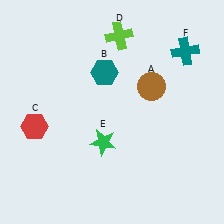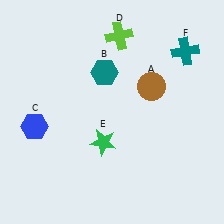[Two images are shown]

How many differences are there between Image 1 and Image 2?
There is 1 difference between the two images.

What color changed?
The hexagon (C) changed from red in Image 1 to blue in Image 2.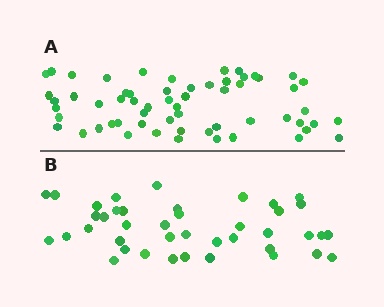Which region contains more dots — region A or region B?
Region A (the top region) has more dots.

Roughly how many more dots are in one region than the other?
Region A has approximately 20 more dots than region B.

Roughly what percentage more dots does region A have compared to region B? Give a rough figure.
About 45% more.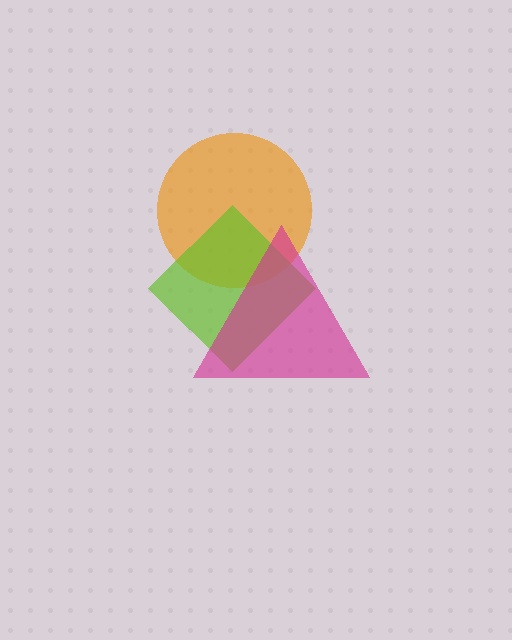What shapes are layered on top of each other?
The layered shapes are: an orange circle, a lime diamond, a magenta triangle.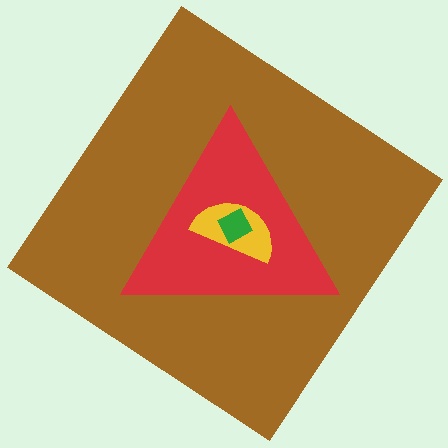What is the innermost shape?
The green diamond.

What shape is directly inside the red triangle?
The yellow semicircle.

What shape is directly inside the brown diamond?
The red triangle.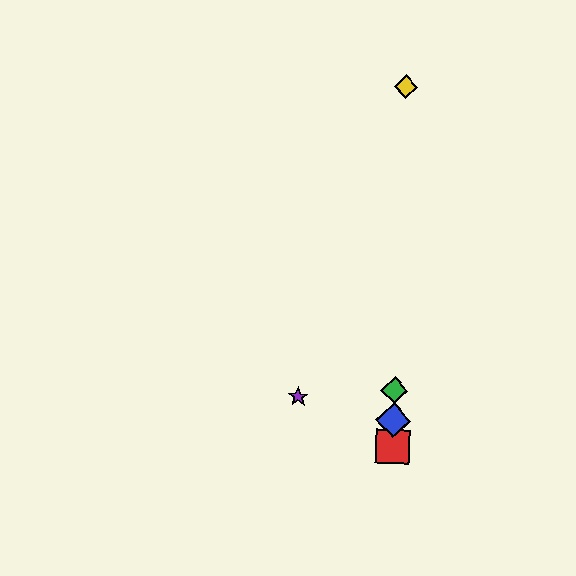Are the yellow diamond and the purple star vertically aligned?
No, the yellow diamond is at x≈406 and the purple star is at x≈298.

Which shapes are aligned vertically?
The red square, the blue diamond, the green diamond, the yellow diamond are aligned vertically.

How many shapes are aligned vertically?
4 shapes (the red square, the blue diamond, the green diamond, the yellow diamond) are aligned vertically.